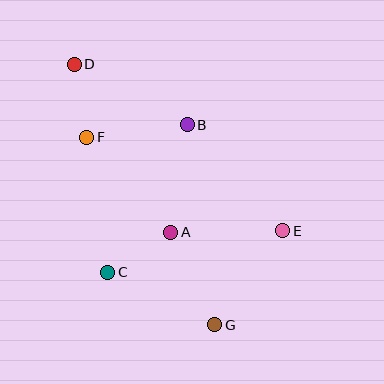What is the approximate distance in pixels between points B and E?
The distance between B and E is approximately 143 pixels.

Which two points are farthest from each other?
Points D and G are farthest from each other.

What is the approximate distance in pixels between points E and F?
The distance between E and F is approximately 217 pixels.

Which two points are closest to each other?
Points D and F are closest to each other.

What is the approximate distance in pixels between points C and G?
The distance between C and G is approximately 119 pixels.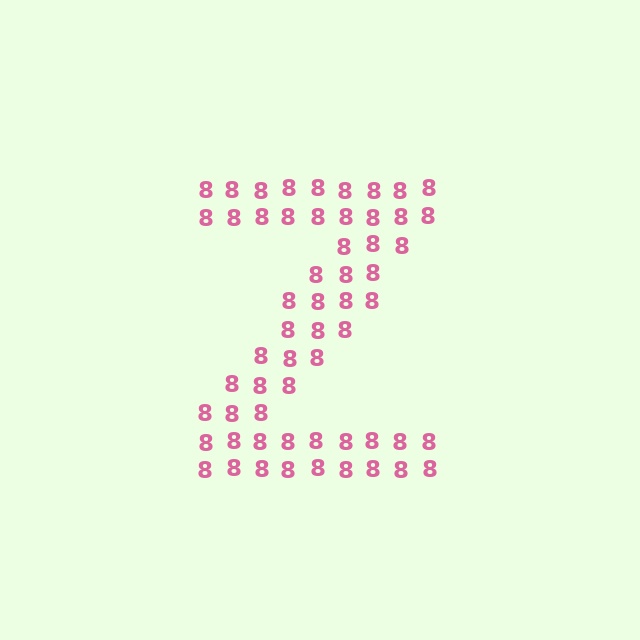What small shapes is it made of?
It is made of small digit 8's.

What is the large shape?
The large shape is the letter Z.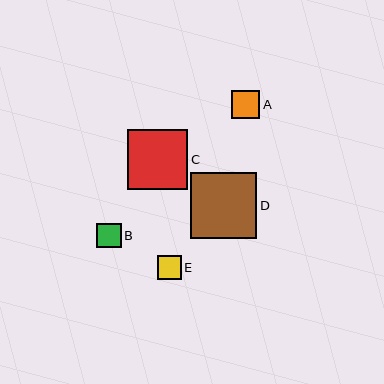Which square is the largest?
Square D is the largest with a size of approximately 66 pixels.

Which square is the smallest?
Square E is the smallest with a size of approximately 24 pixels.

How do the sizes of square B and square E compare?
Square B and square E are approximately the same size.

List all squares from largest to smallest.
From largest to smallest: D, C, A, B, E.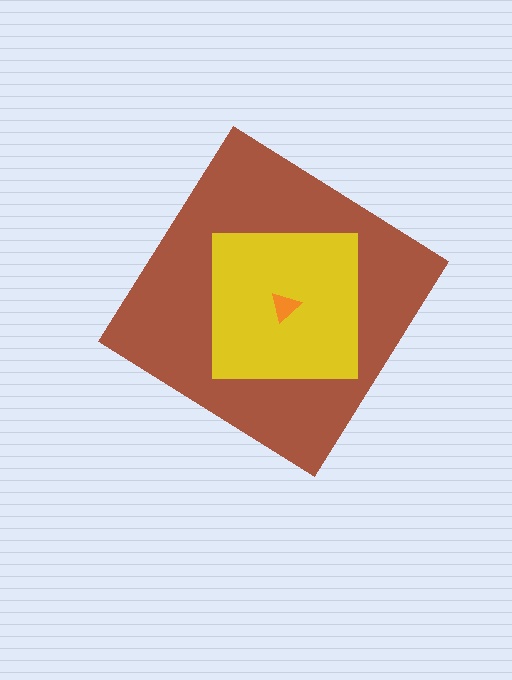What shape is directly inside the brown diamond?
The yellow square.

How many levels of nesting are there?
3.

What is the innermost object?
The orange triangle.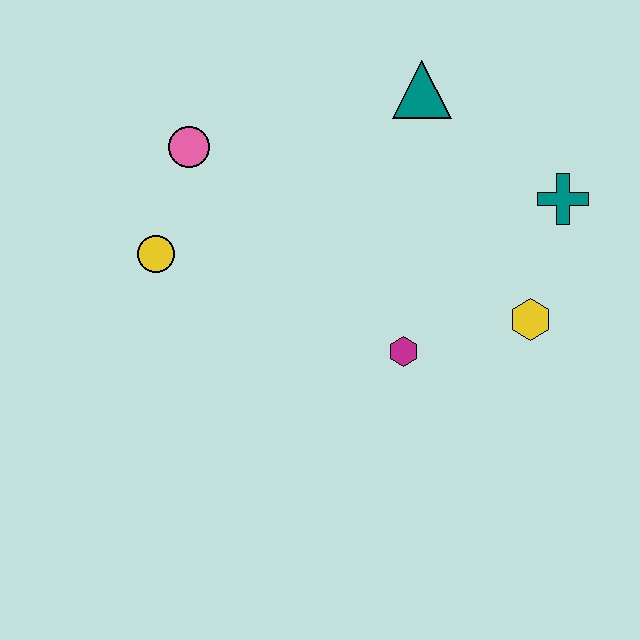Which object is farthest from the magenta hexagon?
The pink circle is farthest from the magenta hexagon.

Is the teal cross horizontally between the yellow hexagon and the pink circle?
No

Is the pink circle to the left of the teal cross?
Yes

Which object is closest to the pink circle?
The yellow circle is closest to the pink circle.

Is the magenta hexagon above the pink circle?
No